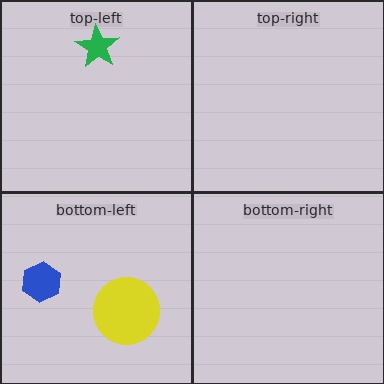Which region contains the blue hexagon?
The bottom-left region.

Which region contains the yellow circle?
The bottom-left region.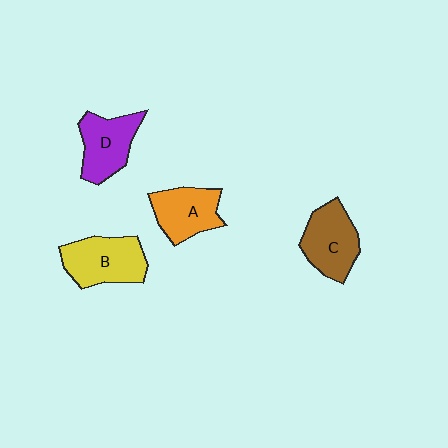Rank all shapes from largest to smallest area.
From largest to smallest: B (yellow), C (brown), D (purple), A (orange).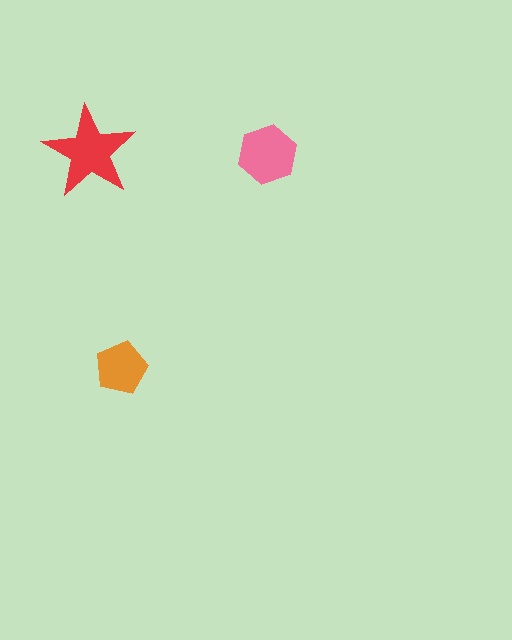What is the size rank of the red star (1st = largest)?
1st.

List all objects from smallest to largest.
The orange pentagon, the pink hexagon, the red star.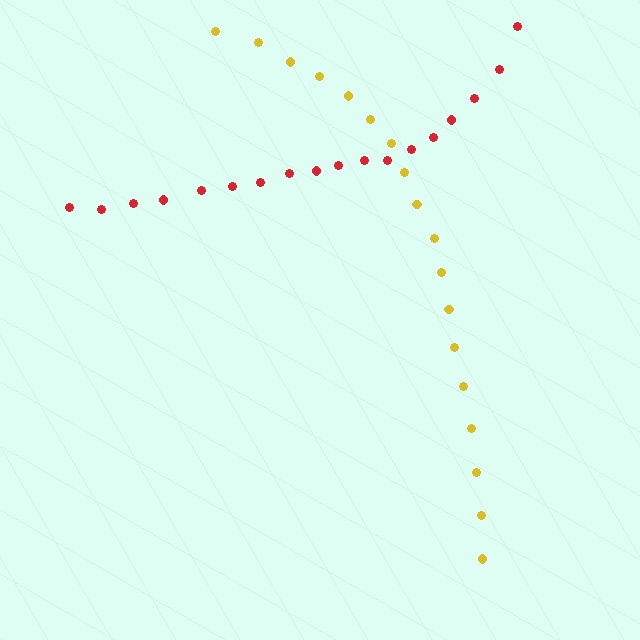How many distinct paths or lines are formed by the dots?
There are 2 distinct paths.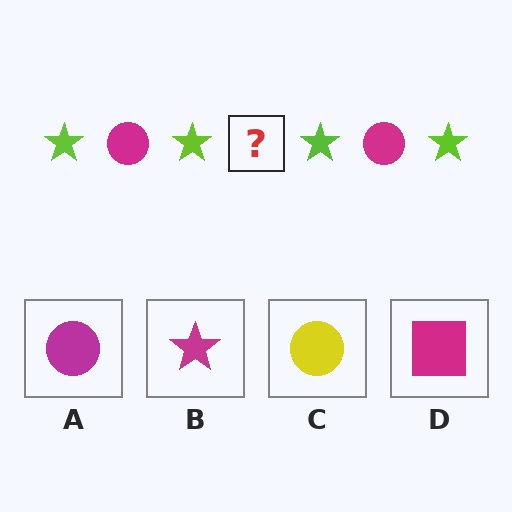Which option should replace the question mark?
Option A.